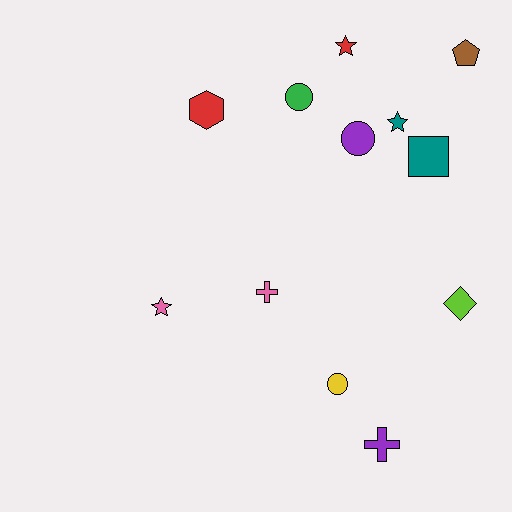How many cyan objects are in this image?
There are no cyan objects.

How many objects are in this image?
There are 12 objects.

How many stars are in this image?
There are 3 stars.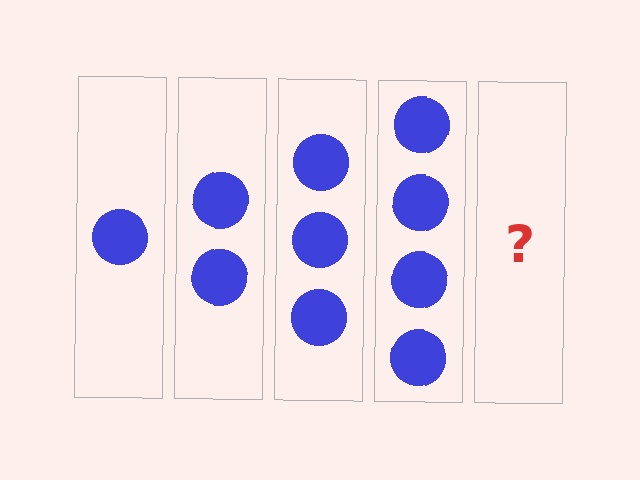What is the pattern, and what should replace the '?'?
The pattern is that each step adds one more circle. The '?' should be 5 circles.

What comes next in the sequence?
The next element should be 5 circles.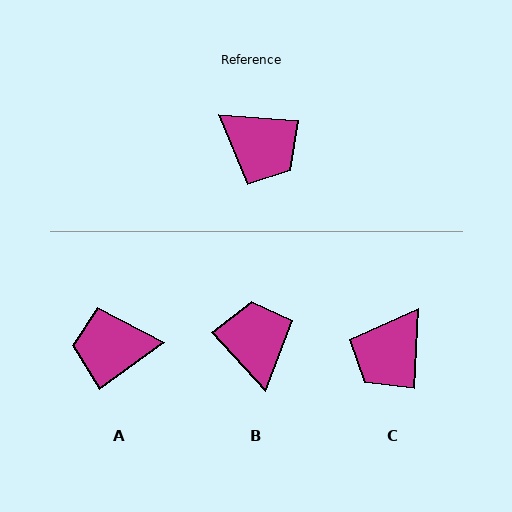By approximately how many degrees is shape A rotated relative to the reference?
Approximately 140 degrees clockwise.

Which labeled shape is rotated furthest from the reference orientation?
A, about 140 degrees away.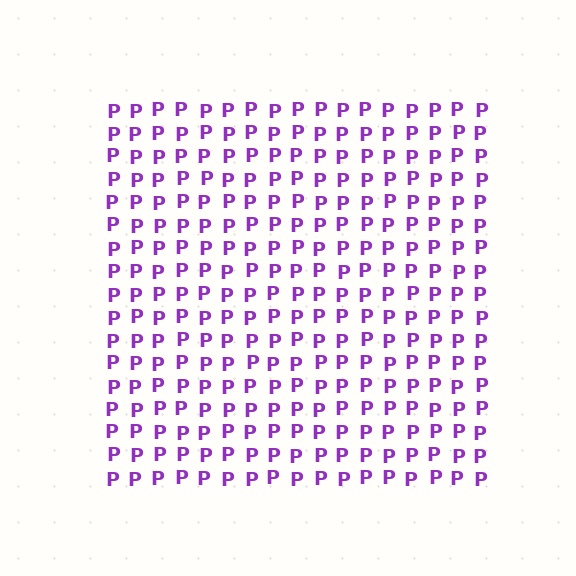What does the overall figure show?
The overall figure shows a square.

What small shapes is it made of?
It is made of small letter P's.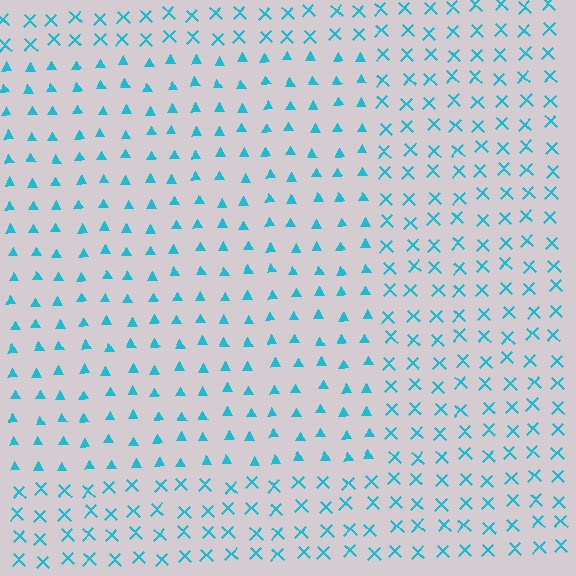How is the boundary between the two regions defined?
The boundary is defined by a change in element shape: triangles inside vs. X marks outside. All elements share the same color and spacing.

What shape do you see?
I see a rectangle.